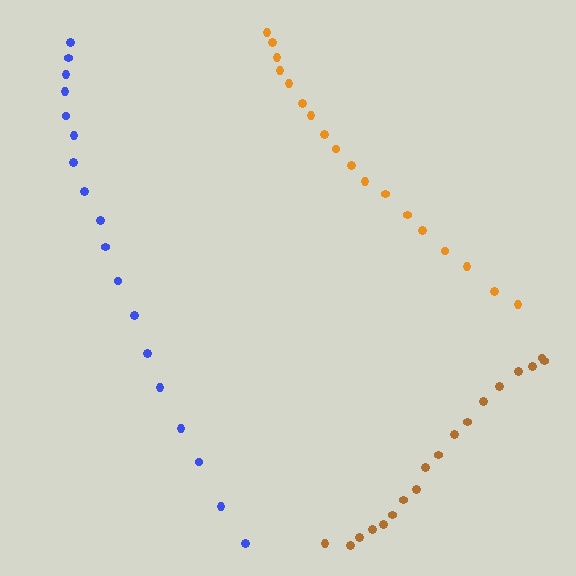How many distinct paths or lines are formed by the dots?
There are 3 distinct paths.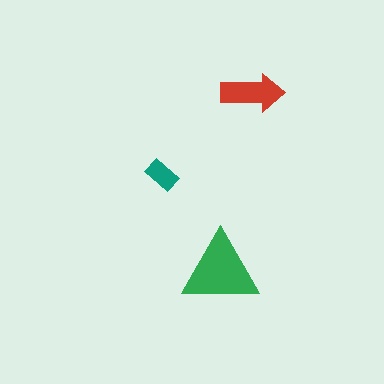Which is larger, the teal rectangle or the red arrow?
The red arrow.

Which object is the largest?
The green triangle.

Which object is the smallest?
The teal rectangle.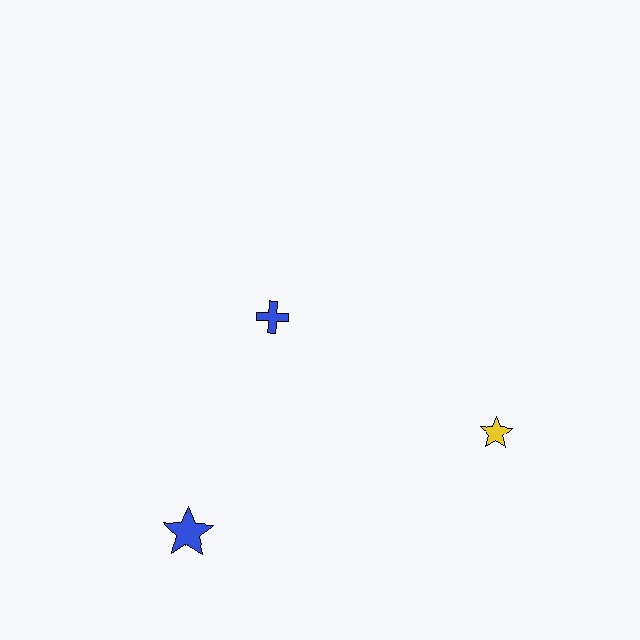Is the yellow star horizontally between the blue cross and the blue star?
No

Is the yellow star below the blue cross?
Yes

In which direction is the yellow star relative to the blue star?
The yellow star is to the right of the blue star.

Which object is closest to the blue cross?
The blue star is closest to the blue cross.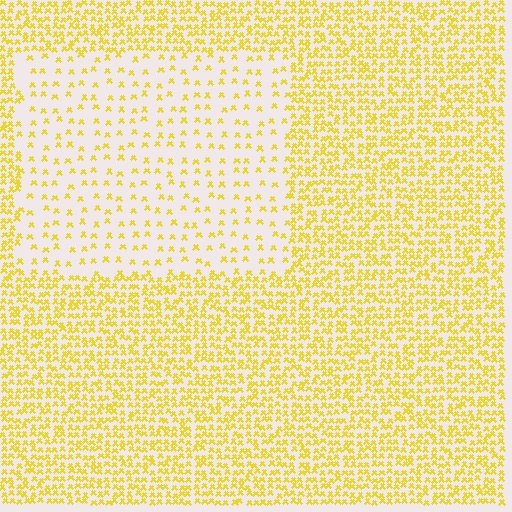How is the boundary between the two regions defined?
The boundary is defined by a change in element density (approximately 2.9x ratio). All elements are the same color, size, and shape.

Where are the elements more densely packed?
The elements are more densely packed outside the rectangle boundary.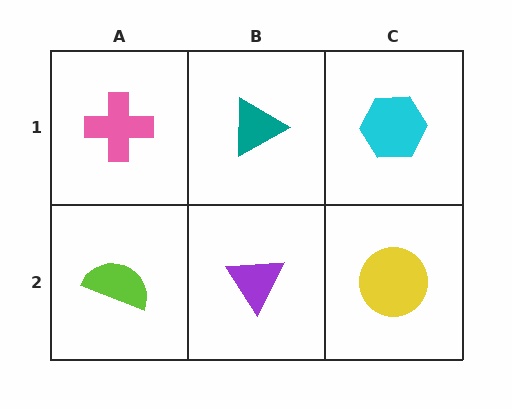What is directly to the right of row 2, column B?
A yellow circle.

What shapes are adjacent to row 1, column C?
A yellow circle (row 2, column C), a teal triangle (row 1, column B).